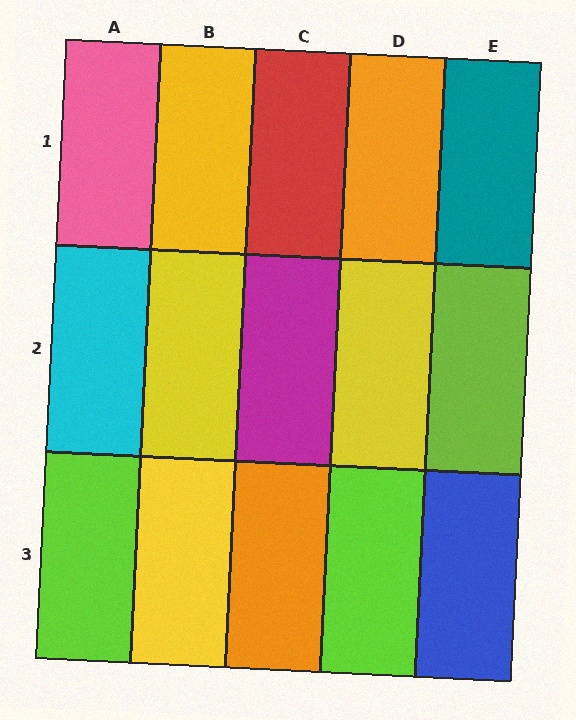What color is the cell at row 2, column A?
Cyan.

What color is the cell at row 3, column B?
Yellow.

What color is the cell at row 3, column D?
Lime.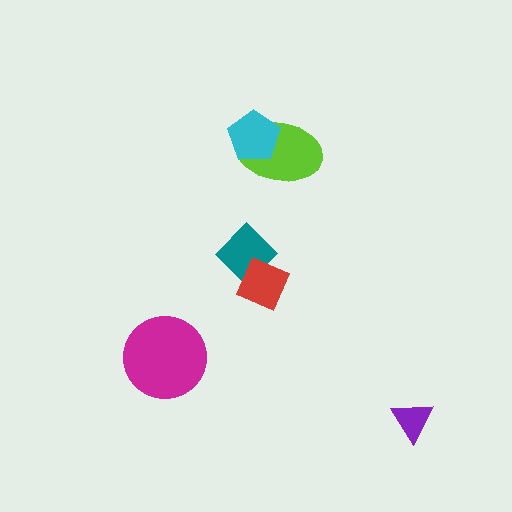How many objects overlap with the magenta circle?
0 objects overlap with the magenta circle.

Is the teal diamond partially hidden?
Yes, it is partially covered by another shape.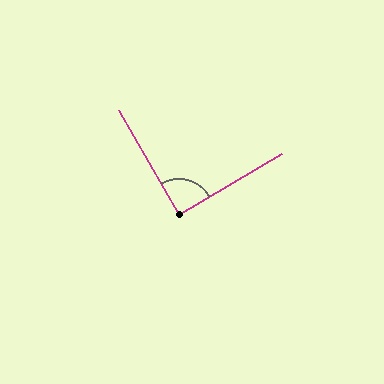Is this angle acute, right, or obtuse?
It is approximately a right angle.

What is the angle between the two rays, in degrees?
Approximately 90 degrees.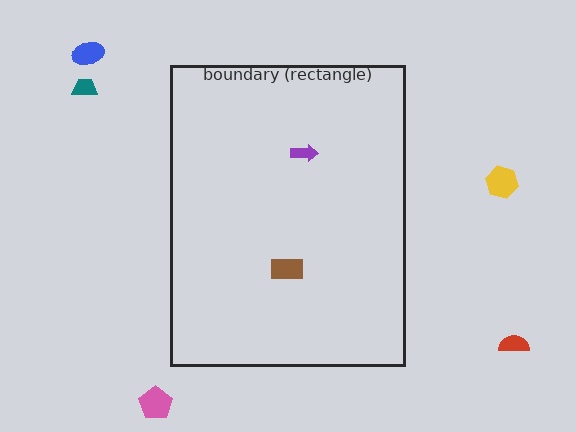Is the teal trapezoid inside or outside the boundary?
Outside.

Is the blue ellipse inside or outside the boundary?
Outside.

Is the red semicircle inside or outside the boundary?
Outside.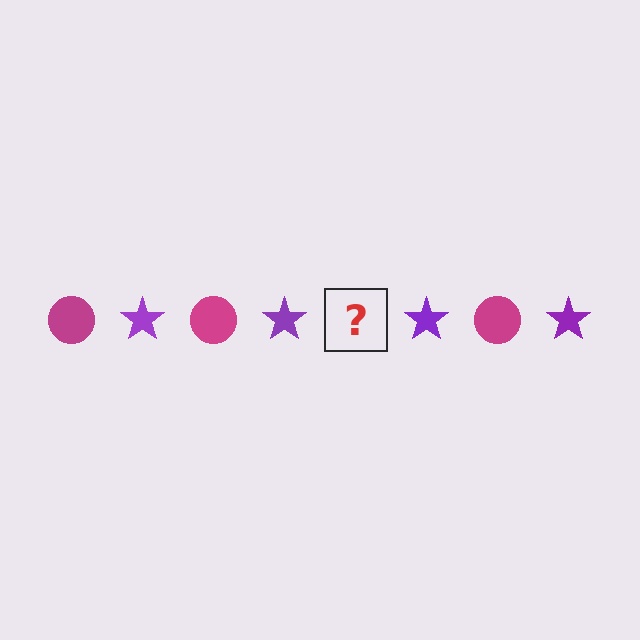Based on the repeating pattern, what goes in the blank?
The blank should be a magenta circle.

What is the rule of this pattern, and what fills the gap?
The rule is that the pattern alternates between magenta circle and purple star. The gap should be filled with a magenta circle.